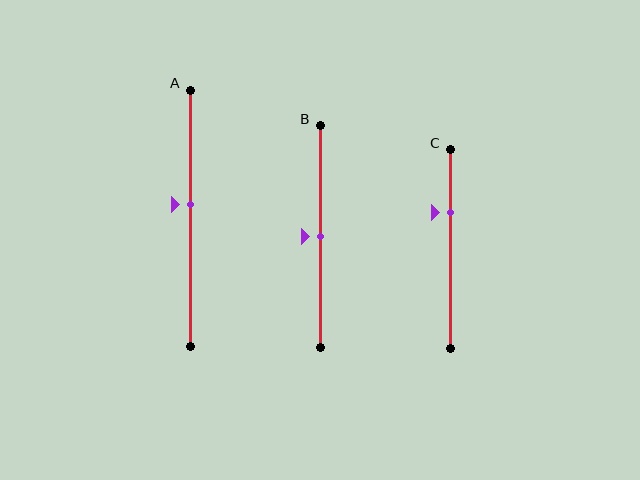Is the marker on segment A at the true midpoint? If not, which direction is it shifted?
No, the marker on segment A is shifted upward by about 5% of the segment length.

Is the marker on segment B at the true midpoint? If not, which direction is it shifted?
Yes, the marker on segment B is at the true midpoint.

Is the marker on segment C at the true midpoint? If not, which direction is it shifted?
No, the marker on segment C is shifted upward by about 18% of the segment length.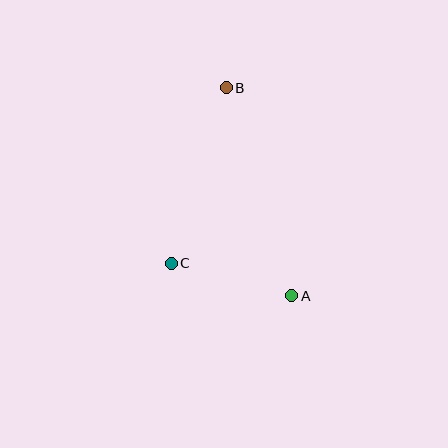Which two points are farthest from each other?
Points A and B are farthest from each other.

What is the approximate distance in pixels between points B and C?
The distance between B and C is approximately 184 pixels.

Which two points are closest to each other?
Points A and C are closest to each other.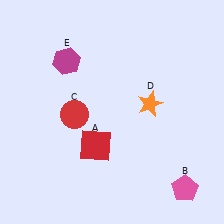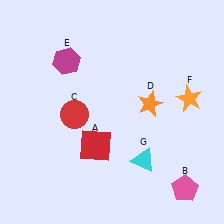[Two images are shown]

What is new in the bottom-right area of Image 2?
A cyan triangle (G) was added in the bottom-right area of Image 2.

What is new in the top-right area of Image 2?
An orange star (F) was added in the top-right area of Image 2.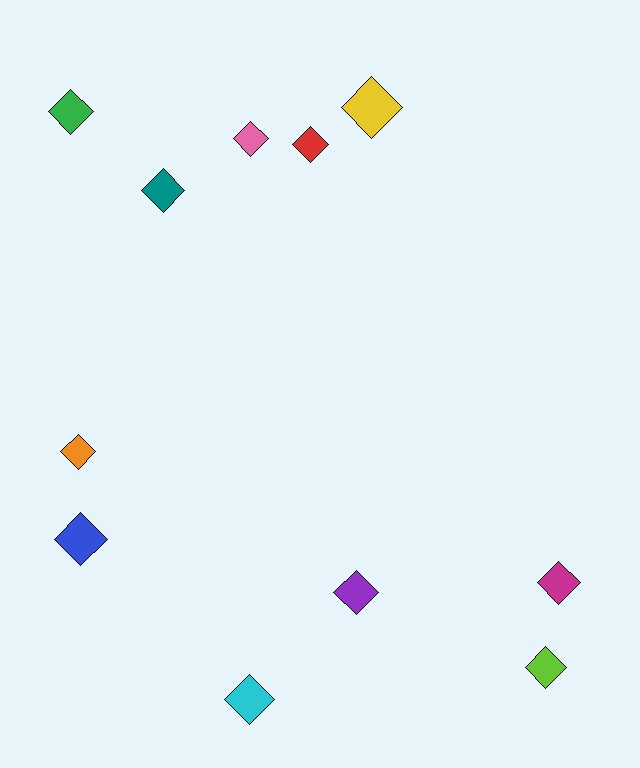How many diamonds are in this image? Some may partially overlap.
There are 11 diamonds.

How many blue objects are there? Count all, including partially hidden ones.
There is 1 blue object.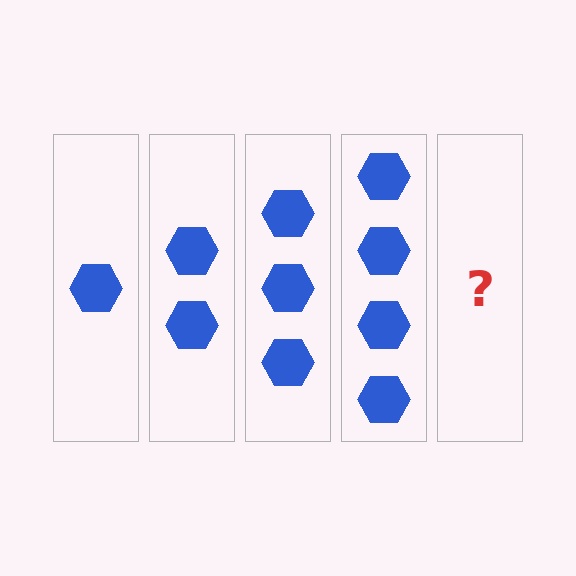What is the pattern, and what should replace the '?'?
The pattern is that each step adds one more hexagon. The '?' should be 5 hexagons.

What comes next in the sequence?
The next element should be 5 hexagons.